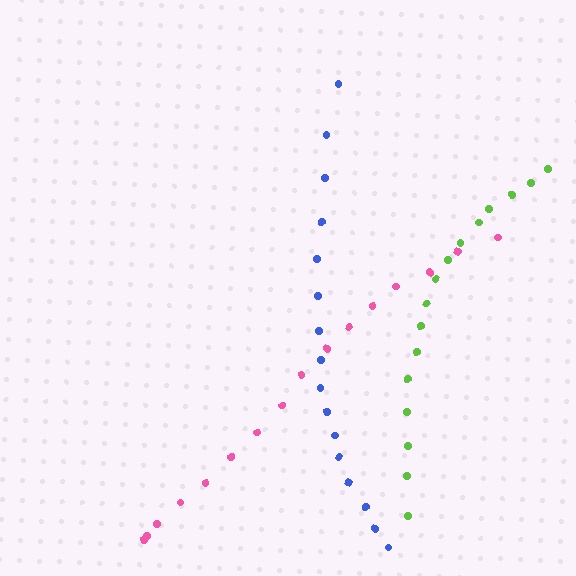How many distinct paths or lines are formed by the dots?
There are 3 distinct paths.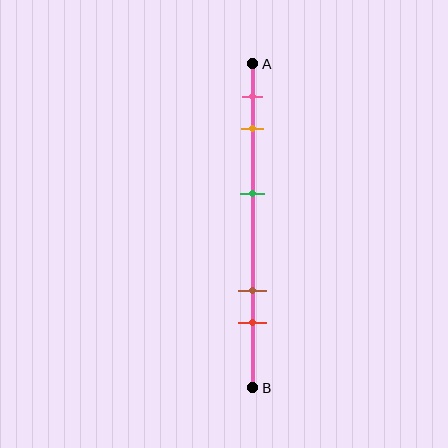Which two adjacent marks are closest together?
The pink and orange marks are the closest adjacent pair.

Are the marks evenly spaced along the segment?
No, the marks are not evenly spaced.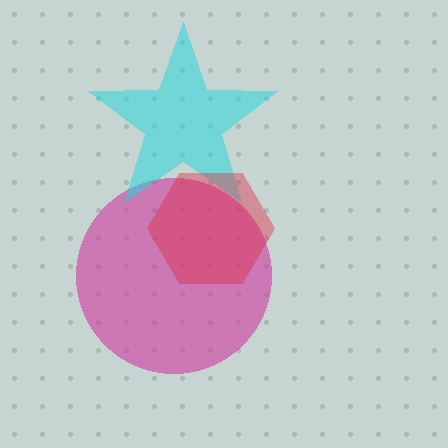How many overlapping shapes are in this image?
There are 3 overlapping shapes in the image.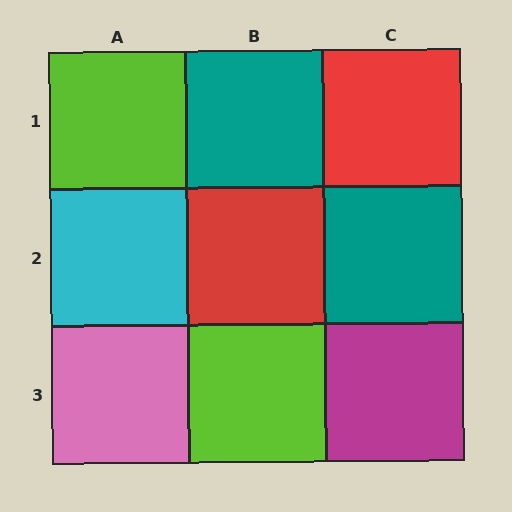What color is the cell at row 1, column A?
Lime.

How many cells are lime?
2 cells are lime.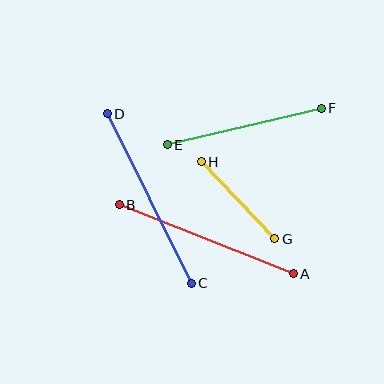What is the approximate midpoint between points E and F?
The midpoint is at approximately (244, 127) pixels.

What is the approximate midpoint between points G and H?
The midpoint is at approximately (238, 200) pixels.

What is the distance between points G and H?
The distance is approximately 107 pixels.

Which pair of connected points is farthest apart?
Points C and D are farthest apart.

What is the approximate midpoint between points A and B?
The midpoint is at approximately (206, 239) pixels.